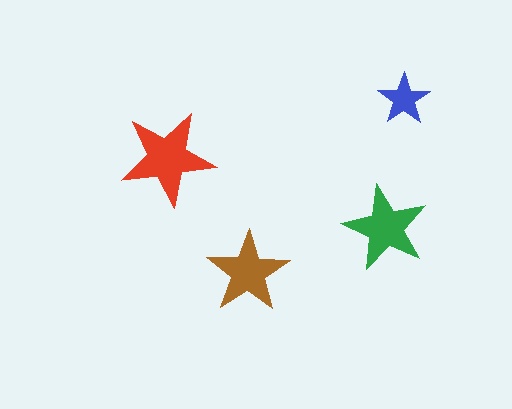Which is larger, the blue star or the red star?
The red one.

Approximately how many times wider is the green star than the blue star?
About 1.5 times wider.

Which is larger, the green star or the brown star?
The green one.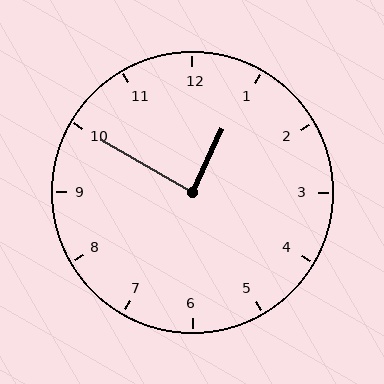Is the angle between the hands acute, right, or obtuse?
It is right.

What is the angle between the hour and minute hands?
Approximately 85 degrees.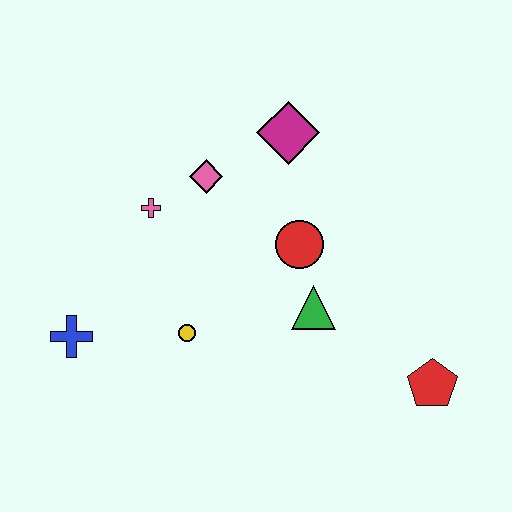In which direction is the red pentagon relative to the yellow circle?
The red pentagon is to the right of the yellow circle.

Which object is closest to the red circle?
The green triangle is closest to the red circle.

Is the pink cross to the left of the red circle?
Yes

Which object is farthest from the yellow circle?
The red pentagon is farthest from the yellow circle.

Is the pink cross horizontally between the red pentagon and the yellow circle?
No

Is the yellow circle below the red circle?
Yes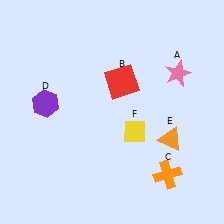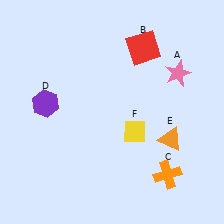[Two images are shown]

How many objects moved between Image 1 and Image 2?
1 object moved between the two images.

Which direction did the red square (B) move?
The red square (B) moved up.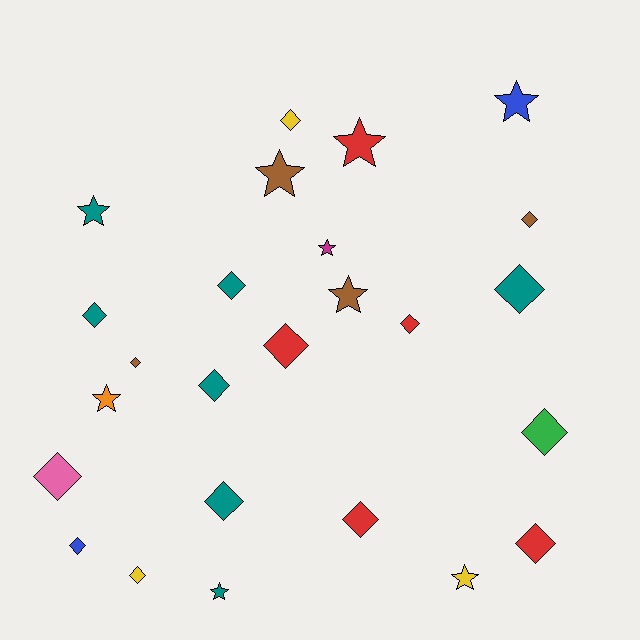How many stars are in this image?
There are 9 stars.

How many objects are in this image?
There are 25 objects.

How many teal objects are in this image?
There are 7 teal objects.